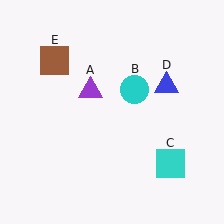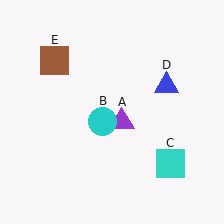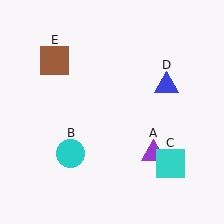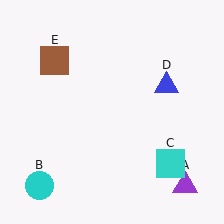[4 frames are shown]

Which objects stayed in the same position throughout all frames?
Cyan square (object C) and blue triangle (object D) and brown square (object E) remained stationary.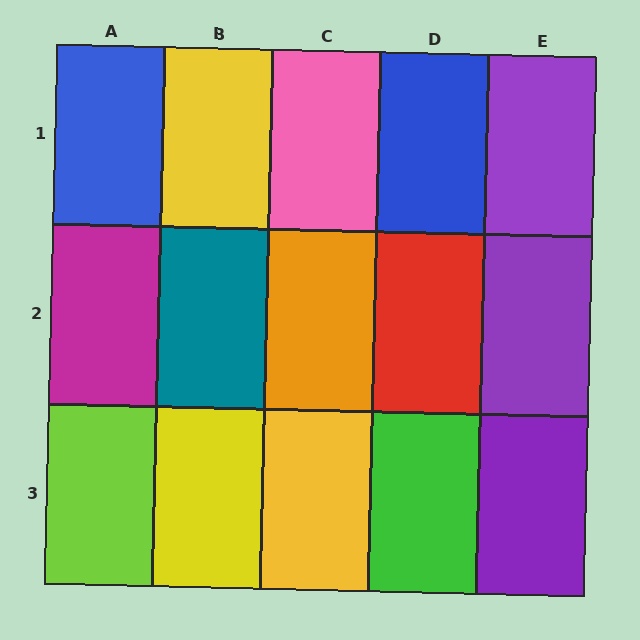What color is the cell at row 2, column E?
Purple.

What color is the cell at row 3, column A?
Lime.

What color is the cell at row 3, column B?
Yellow.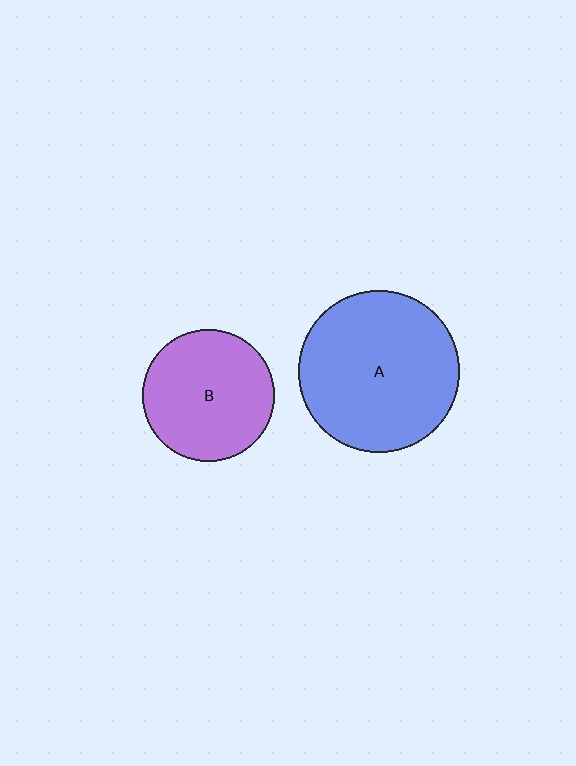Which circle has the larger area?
Circle A (blue).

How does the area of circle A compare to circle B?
Approximately 1.5 times.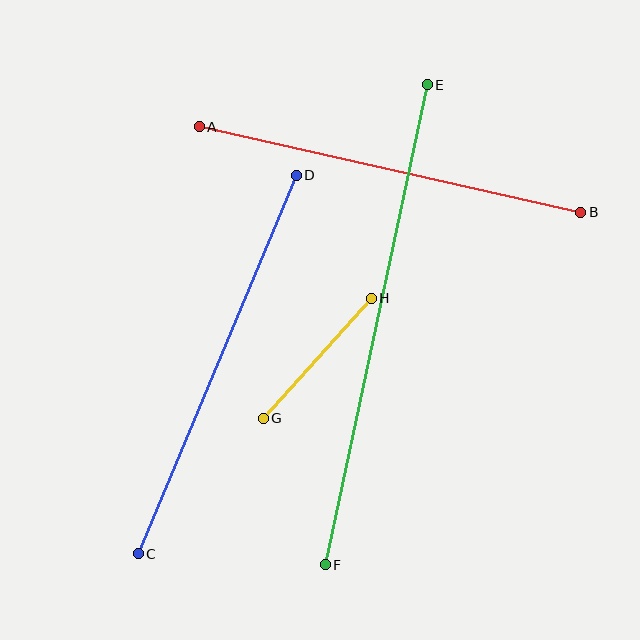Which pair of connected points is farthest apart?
Points E and F are farthest apart.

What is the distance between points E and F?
The distance is approximately 491 pixels.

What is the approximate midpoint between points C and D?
The midpoint is at approximately (217, 364) pixels.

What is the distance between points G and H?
The distance is approximately 162 pixels.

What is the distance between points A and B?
The distance is approximately 391 pixels.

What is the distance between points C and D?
The distance is approximately 410 pixels.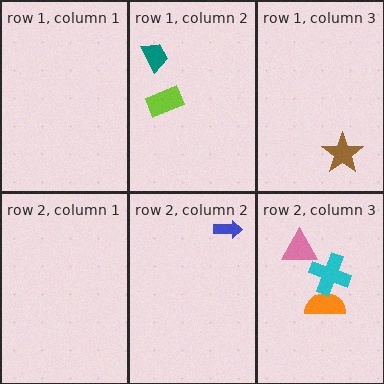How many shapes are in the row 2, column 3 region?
3.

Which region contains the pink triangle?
The row 2, column 3 region.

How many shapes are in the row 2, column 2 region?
1.